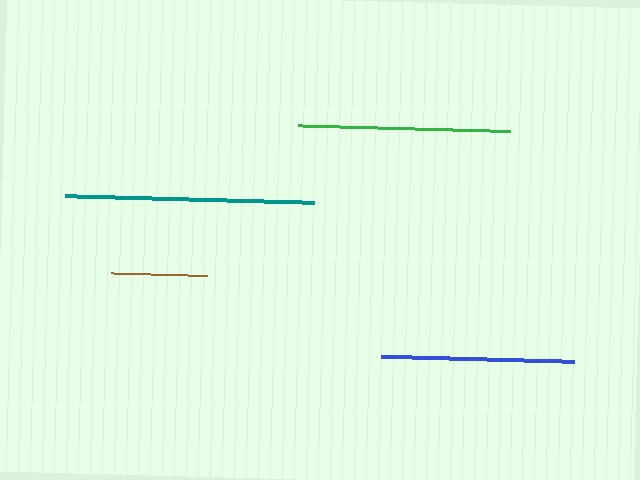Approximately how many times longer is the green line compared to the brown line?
The green line is approximately 2.2 times the length of the brown line.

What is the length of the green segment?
The green segment is approximately 212 pixels long.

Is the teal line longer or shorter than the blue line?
The teal line is longer than the blue line.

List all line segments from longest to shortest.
From longest to shortest: teal, green, blue, brown.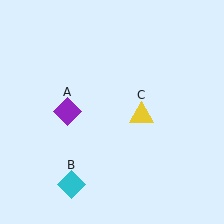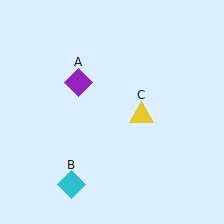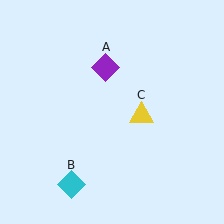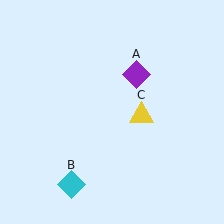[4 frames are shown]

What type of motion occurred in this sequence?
The purple diamond (object A) rotated clockwise around the center of the scene.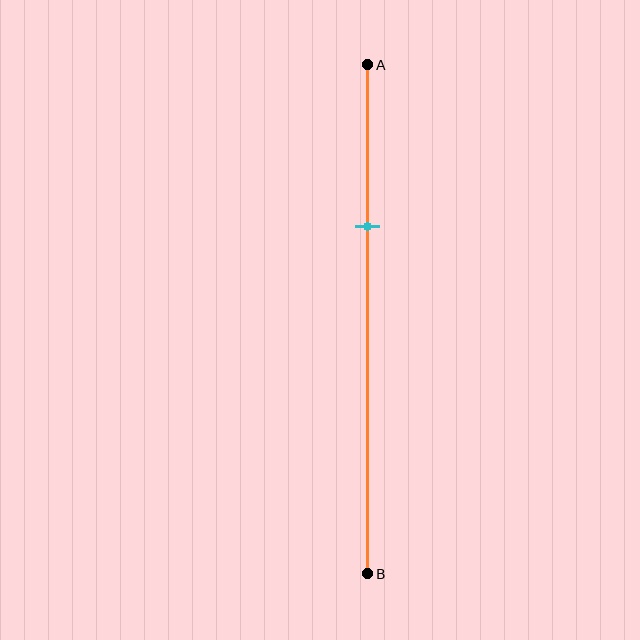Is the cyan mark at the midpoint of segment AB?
No, the mark is at about 30% from A, not at the 50% midpoint.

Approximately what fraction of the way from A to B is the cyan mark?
The cyan mark is approximately 30% of the way from A to B.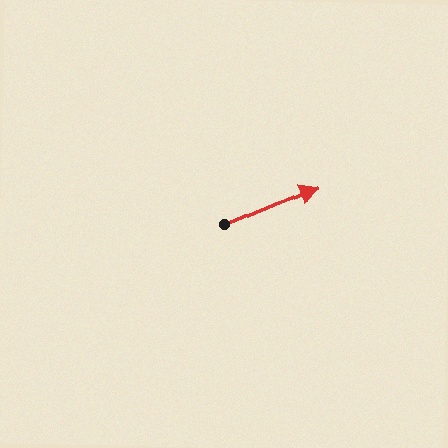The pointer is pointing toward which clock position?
Roughly 2 o'clock.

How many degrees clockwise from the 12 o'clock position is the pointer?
Approximately 67 degrees.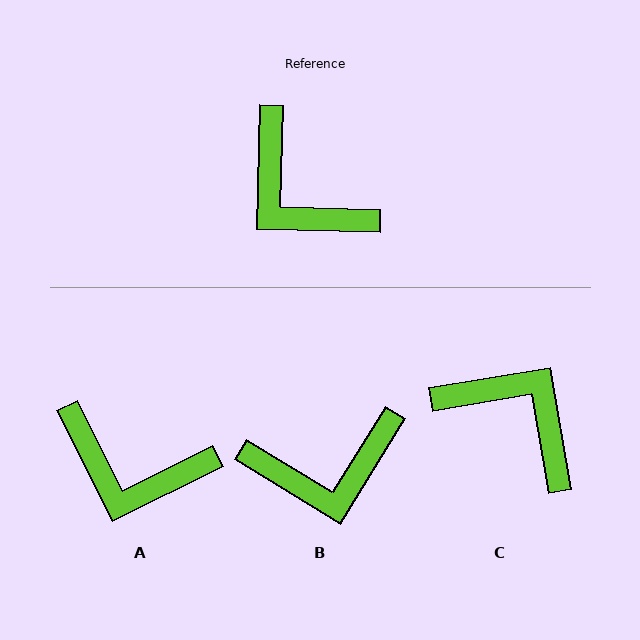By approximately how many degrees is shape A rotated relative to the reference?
Approximately 28 degrees counter-clockwise.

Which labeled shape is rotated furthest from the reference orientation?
C, about 169 degrees away.